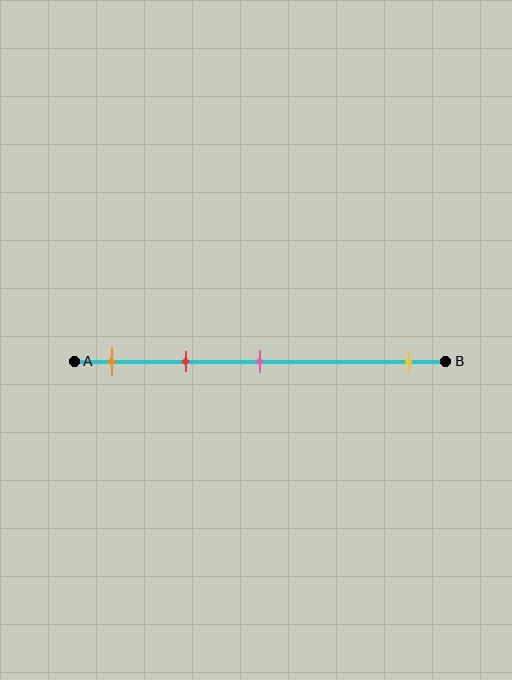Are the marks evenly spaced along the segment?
No, the marks are not evenly spaced.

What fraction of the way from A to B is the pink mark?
The pink mark is approximately 50% (0.5) of the way from A to B.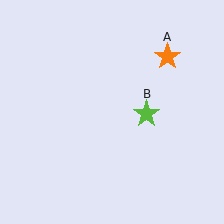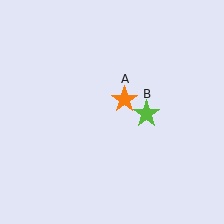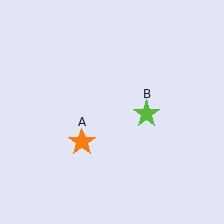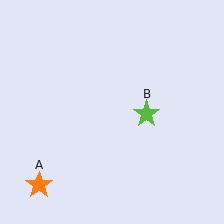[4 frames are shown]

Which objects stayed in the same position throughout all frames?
Lime star (object B) remained stationary.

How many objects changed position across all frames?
1 object changed position: orange star (object A).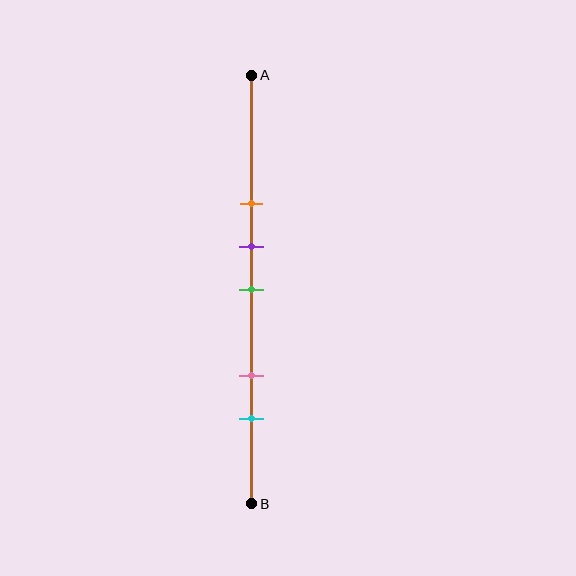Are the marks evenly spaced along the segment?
No, the marks are not evenly spaced.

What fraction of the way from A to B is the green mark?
The green mark is approximately 50% (0.5) of the way from A to B.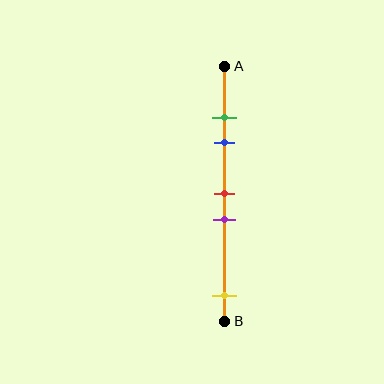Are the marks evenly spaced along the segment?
No, the marks are not evenly spaced.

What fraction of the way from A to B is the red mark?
The red mark is approximately 50% (0.5) of the way from A to B.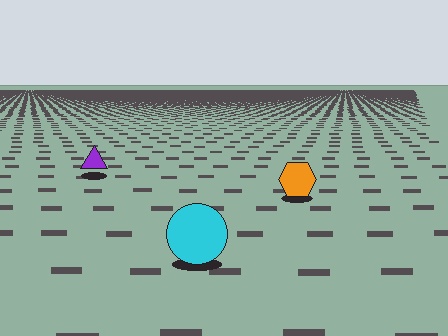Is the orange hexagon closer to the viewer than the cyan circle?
No. The cyan circle is closer — you can tell from the texture gradient: the ground texture is coarser near it.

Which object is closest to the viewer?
The cyan circle is closest. The texture marks near it are larger and more spread out.